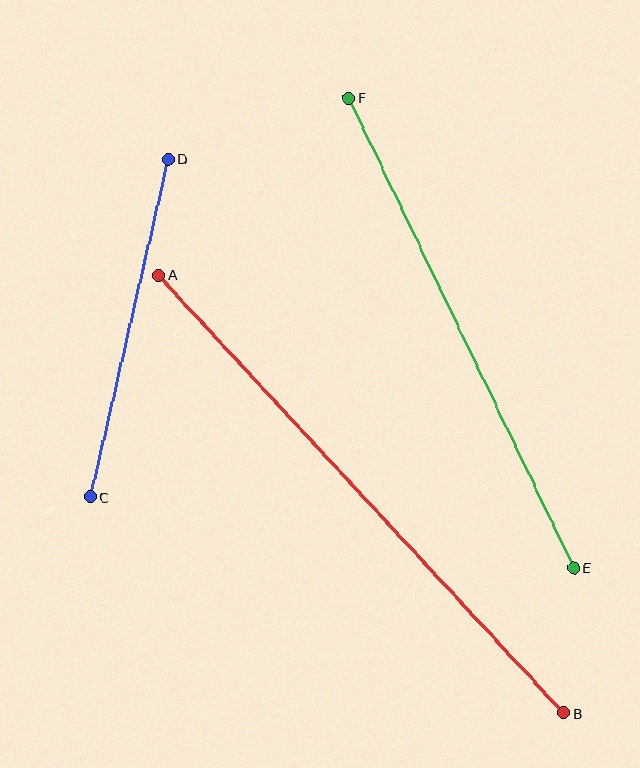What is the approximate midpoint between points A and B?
The midpoint is at approximately (361, 494) pixels.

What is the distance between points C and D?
The distance is approximately 346 pixels.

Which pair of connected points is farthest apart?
Points A and B are farthest apart.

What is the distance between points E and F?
The distance is approximately 521 pixels.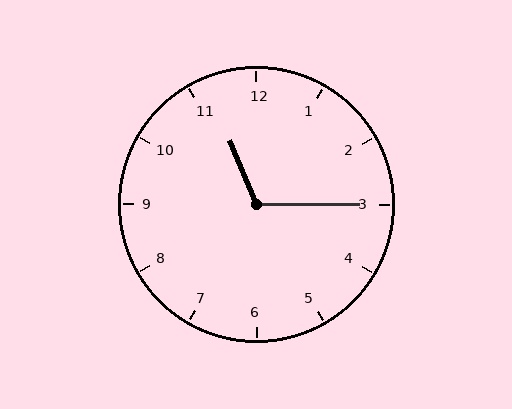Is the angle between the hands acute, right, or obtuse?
It is obtuse.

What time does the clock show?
11:15.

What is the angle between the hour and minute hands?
Approximately 112 degrees.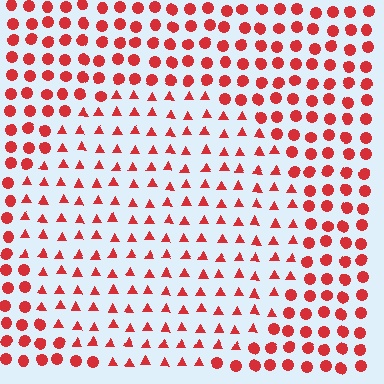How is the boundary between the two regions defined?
The boundary is defined by a change in element shape: triangles inside vs. circles outside. All elements share the same color and spacing.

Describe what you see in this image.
The image is filled with small red elements arranged in a uniform grid. A circle-shaped region contains triangles, while the surrounding area contains circles. The boundary is defined purely by the change in element shape.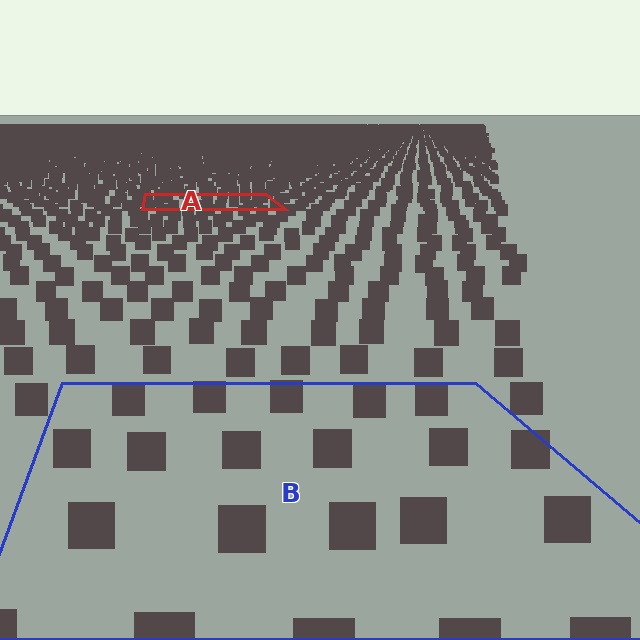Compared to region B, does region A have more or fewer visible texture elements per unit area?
Region A has more texture elements per unit area — they are packed more densely because it is farther away.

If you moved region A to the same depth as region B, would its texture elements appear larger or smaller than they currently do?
They would appear larger. At a closer depth, the same texture elements are projected at a bigger on-screen size.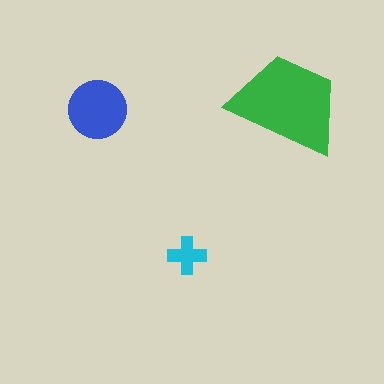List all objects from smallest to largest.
The cyan cross, the blue circle, the green trapezoid.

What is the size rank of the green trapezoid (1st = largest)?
1st.